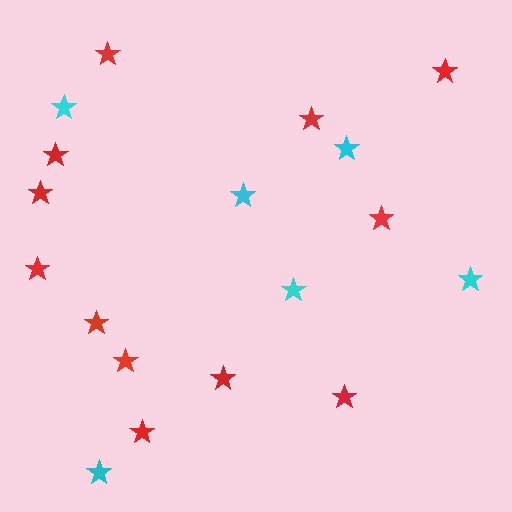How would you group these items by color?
There are 2 groups: one group of red stars (12) and one group of cyan stars (6).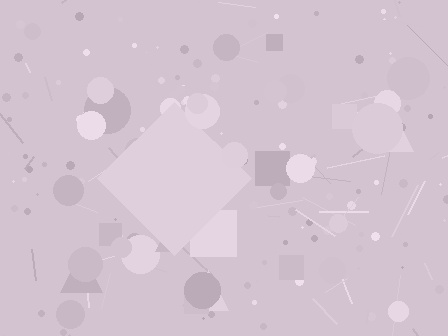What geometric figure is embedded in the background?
A diamond is embedded in the background.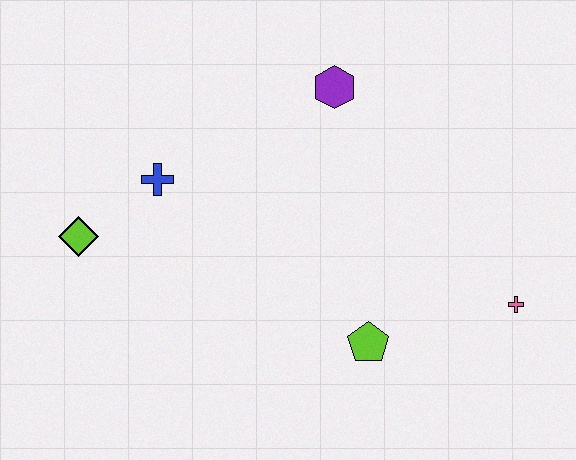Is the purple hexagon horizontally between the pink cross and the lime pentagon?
No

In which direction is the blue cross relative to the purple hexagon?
The blue cross is to the left of the purple hexagon.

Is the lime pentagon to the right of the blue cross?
Yes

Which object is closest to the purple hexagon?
The blue cross is closest to the purple hexagon.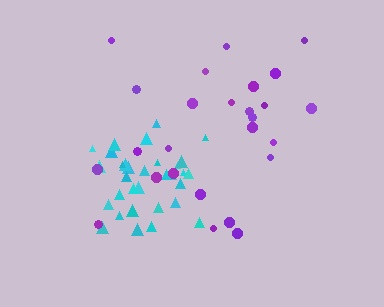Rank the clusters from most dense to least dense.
cyan, purple.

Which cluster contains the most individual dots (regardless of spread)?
Cyan (32).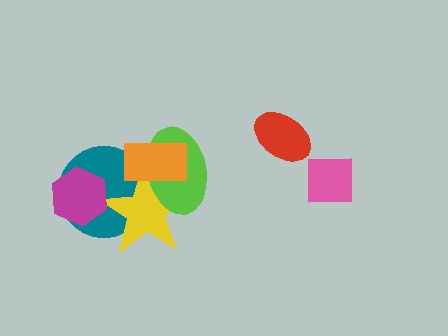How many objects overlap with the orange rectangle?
3 objects overlap with the orange rectangle.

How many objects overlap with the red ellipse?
0 objects overlap with the red ellipse.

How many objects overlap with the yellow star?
4 objects overlap with the yellow star.